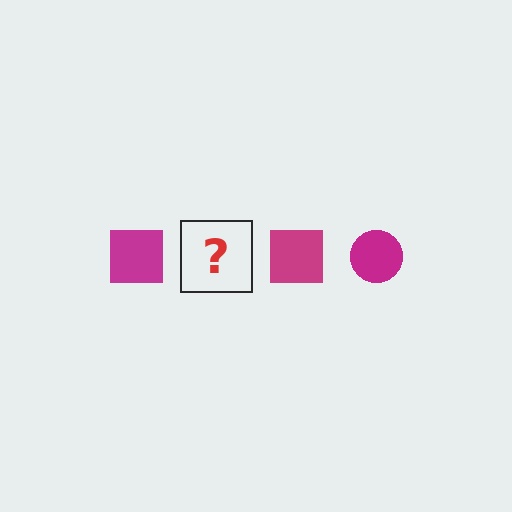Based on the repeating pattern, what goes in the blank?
The blank should be a magenta circle.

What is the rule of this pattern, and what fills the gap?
The rule is that the pattern cycles through square, circle shapes in magenta. The gap should be filled with a magenta circle.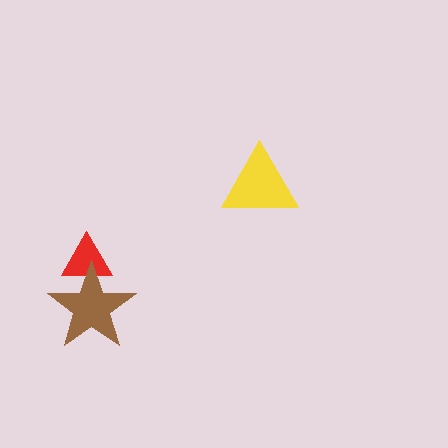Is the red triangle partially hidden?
Yes, it is partially covered by another shape.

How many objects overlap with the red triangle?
1 object overlaps with the red triangle.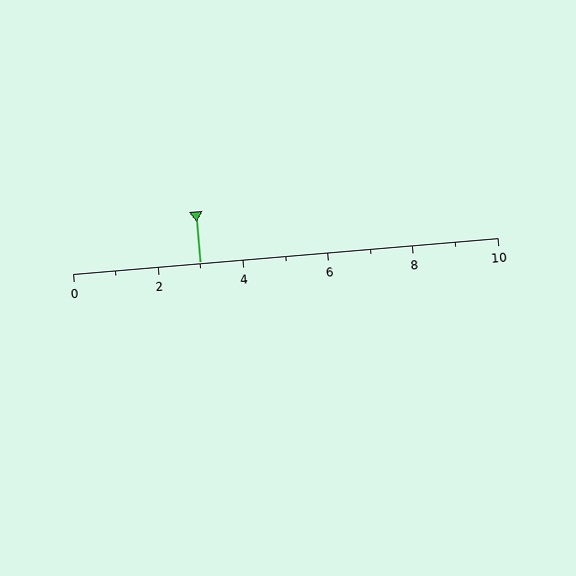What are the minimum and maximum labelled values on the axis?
The axis runs from 0 to 10.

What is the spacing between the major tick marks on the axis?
The major ticks are spaced 2 apart.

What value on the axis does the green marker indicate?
The marker indicates approximately 3.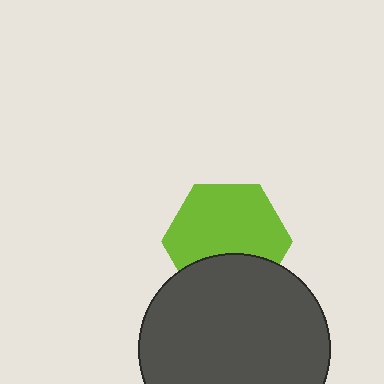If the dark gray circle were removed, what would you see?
You would see the complete lime hexagon.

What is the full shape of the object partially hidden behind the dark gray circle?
The partially hidden object is a lime hexagon.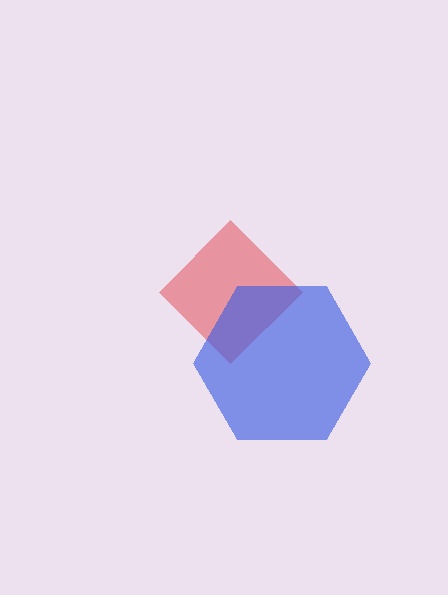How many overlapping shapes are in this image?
There are 2 overlapping shapes in the image.